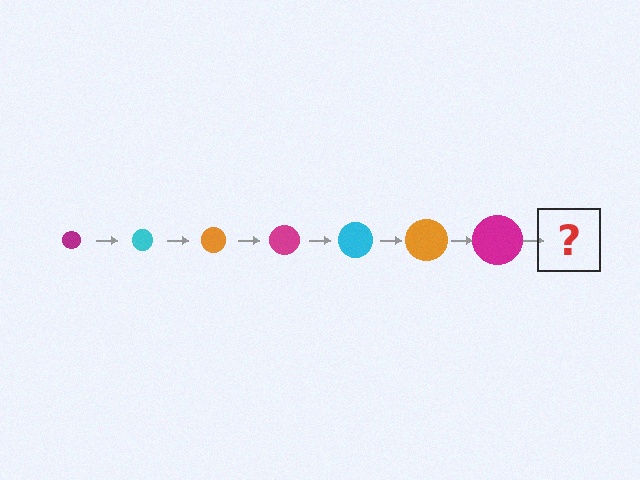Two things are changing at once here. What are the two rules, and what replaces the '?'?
The two rules are that the circle grows larger each step and the color cycles through magenta, cyan, and orange. The '?' should be a cyan circle, larger than the previous one.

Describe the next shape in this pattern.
It should be a cyan circle, larger than the previous one.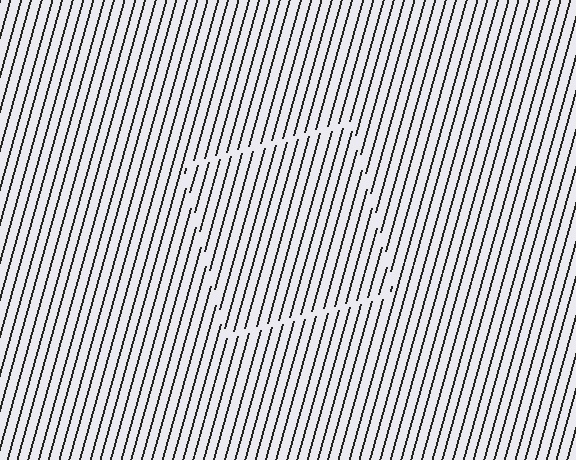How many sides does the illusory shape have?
4 sides — the line-ends trace a square.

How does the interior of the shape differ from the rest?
The interior of the shape contains the same grating, shifted by half a period — the contour is defined by the phase discontinuity where line-ends from the inner and outer gratings abut.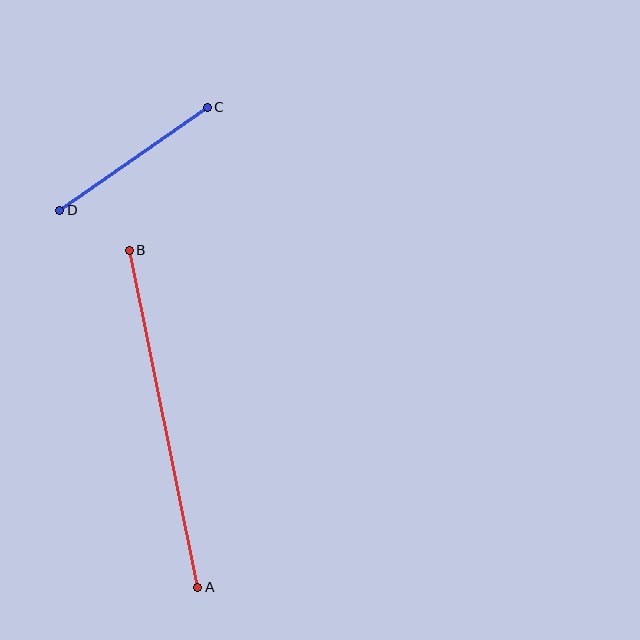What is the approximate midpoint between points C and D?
The midpoint is at approximately (133, 159) pixels.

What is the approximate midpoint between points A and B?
The midpoint is at approximately (164, 419) pixels.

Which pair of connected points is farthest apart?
Points A and B are farthest apart.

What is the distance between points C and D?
The distance is approximately 180 pixels.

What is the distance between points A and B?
The distance is approximately 344 pixels.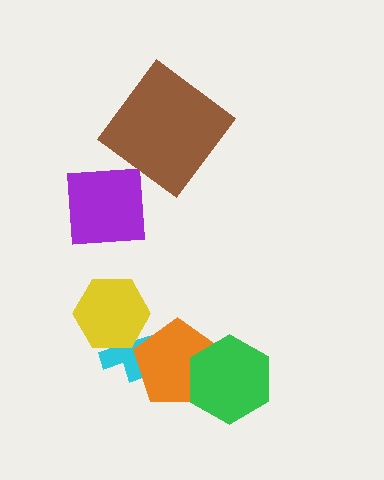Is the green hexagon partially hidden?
No, no other shape covers it.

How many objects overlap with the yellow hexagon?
1 object overlaps with the yellow hexagon.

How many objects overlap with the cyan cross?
2 objects overlap with the cyan cross.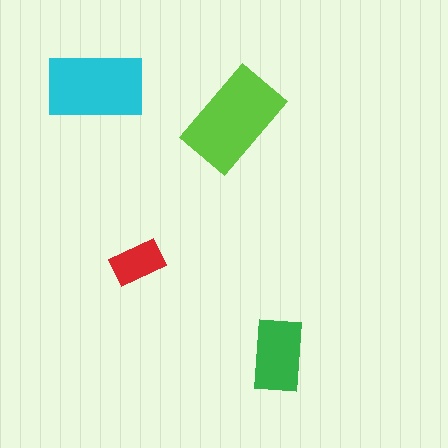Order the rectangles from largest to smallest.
the lime one, the cyan one, the green one, the red one.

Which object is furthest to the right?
The green rectangle is rightmost.